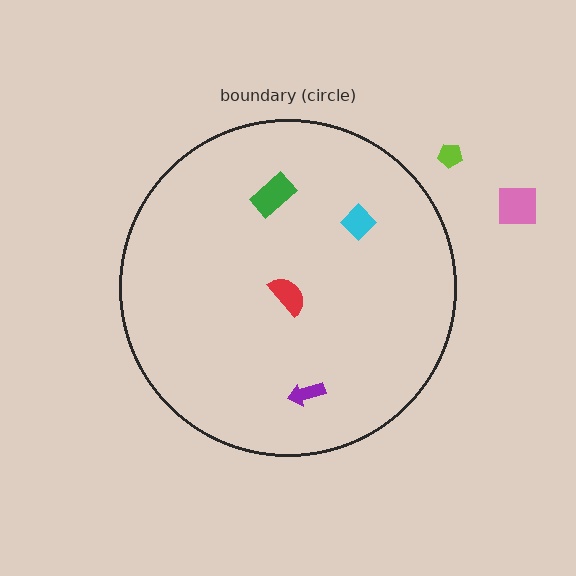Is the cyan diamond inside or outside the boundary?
Inside.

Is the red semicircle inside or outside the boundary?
Inside.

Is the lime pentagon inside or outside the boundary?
Outside.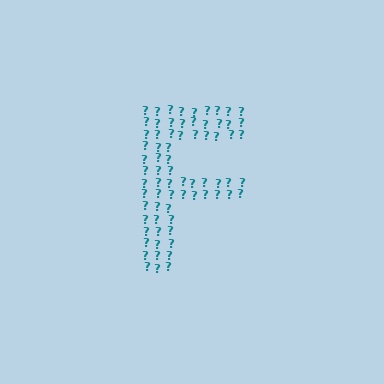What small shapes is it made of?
It is made of small question marks.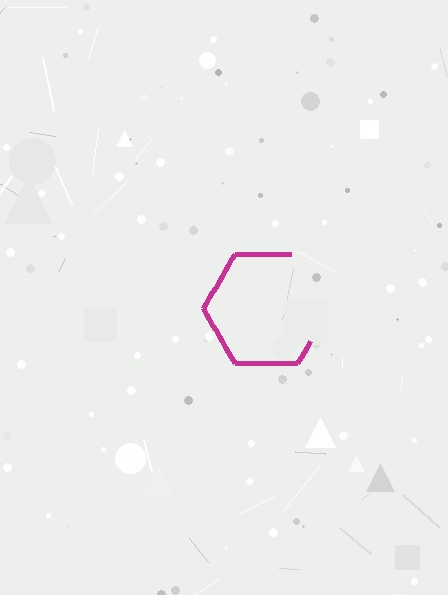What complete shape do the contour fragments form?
The contour fragments form a hexagon.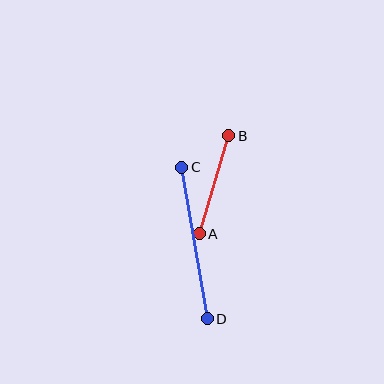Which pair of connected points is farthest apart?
Points C and D are farthest apart.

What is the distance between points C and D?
The distance is approximately 153 pixels.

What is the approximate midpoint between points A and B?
The midpoint is at approximately (214, 185) pixels.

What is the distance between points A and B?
The distance is approximately 102 pixels.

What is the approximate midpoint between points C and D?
The midpoint is at approximately (195, 243) pixels.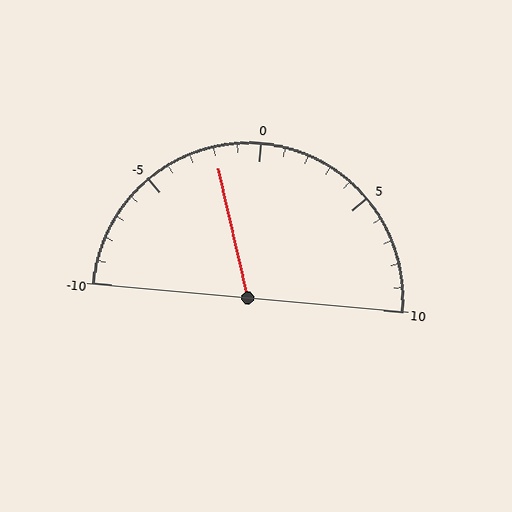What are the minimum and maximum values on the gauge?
The gauge ranges from -10 to 10.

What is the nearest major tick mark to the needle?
The nearest major tick mark is 0.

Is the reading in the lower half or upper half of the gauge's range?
The reading is in the lower half of the range (-10 to 10).